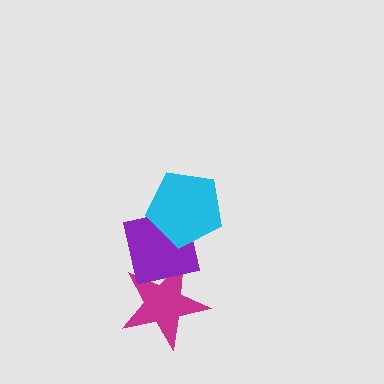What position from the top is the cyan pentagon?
The cyan pentagon is 1st from the top.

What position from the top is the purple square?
The purple square is 2nd from the top.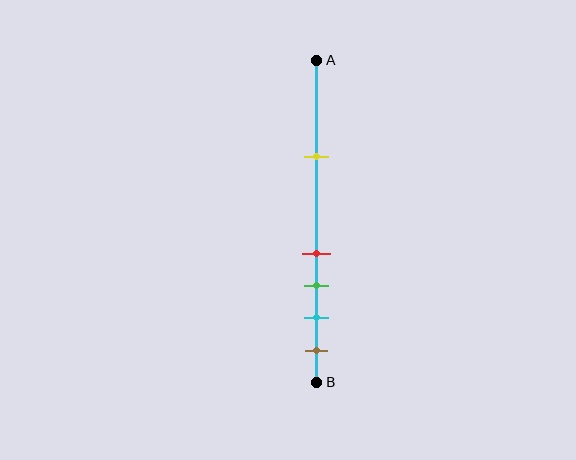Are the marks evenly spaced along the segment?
No, the marks are not evenly spaced.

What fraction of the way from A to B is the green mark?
The green mark is approximately 70% (0.7) of the way from A to B.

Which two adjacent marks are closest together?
The red and green marks are the closest adjacent pair.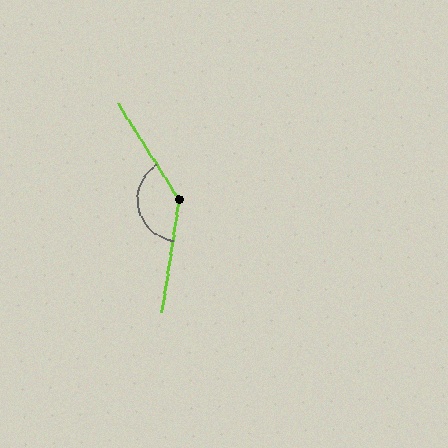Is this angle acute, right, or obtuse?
It is obtuse.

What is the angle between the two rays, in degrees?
Approximately 139 degrees.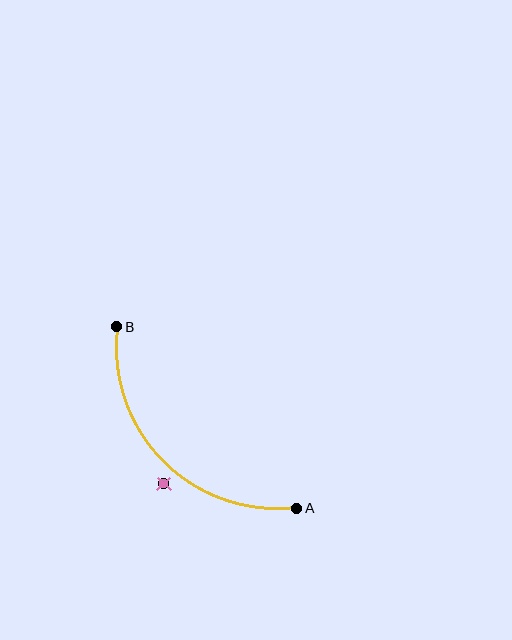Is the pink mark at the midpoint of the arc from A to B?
No — the pink mark does not lie on the arc at all. It sits slightly outside the curve.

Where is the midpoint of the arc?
The arc midpoint is the point on the curve farthest from the straight line joining A and B. It sits below and to the left of that line.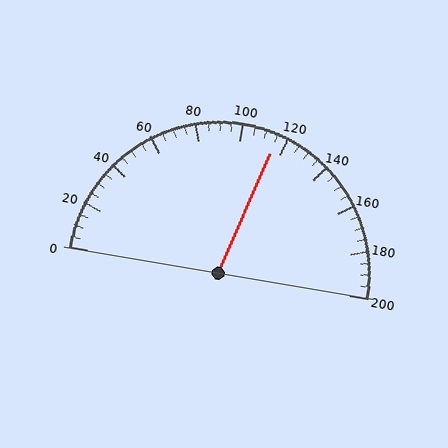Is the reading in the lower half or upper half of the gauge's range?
The reading is in the upper half of the range (0 to 200).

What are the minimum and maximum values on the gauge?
The gauge ranges from 0 to 200.